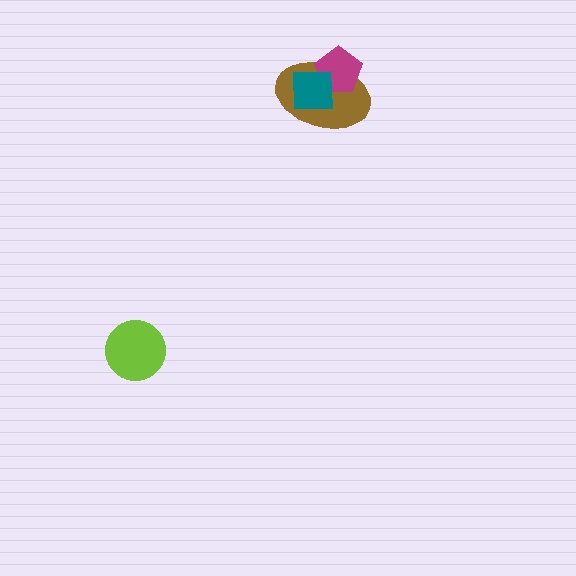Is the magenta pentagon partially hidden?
Yes, it is partially covered by another shape.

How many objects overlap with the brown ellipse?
2 objects overlap with the brown ellipse.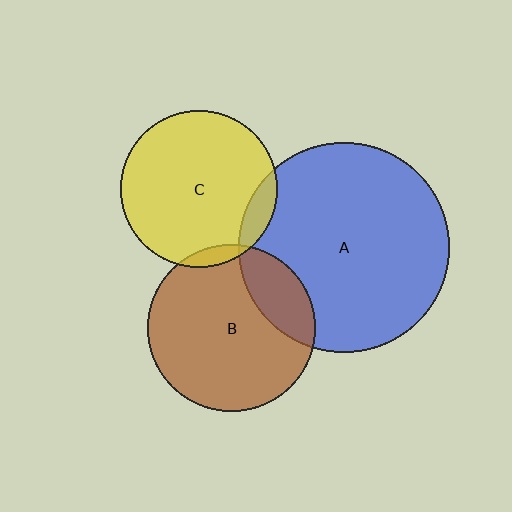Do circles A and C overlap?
Yes.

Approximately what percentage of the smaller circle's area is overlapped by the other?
Approximately 10%.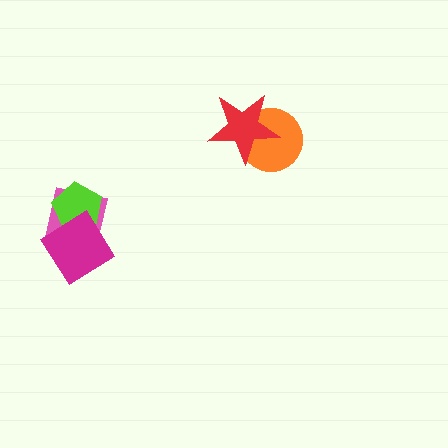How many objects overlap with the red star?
1 object overlaps with the red star.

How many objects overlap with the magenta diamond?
2 objects overlap with the magenta diamond.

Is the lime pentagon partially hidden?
Yes, it is partially covered by another shape.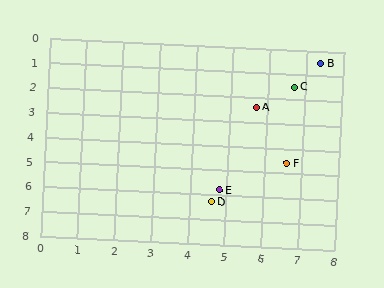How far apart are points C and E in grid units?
Points C and E are about 4.7 grid units apart.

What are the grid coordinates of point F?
Point F is at approximately (6.6, 4.6).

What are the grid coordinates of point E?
Point E is at approximately (4.8, 5.8).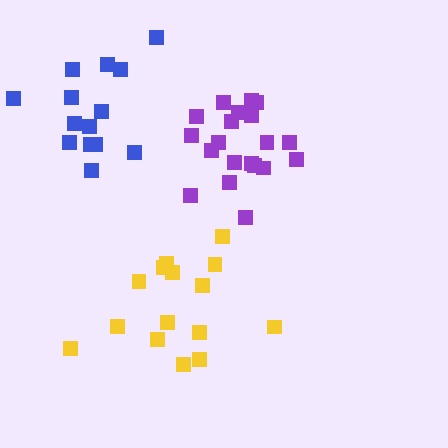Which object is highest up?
The blue cluster is topmost.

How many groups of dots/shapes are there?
There are 3 groups.